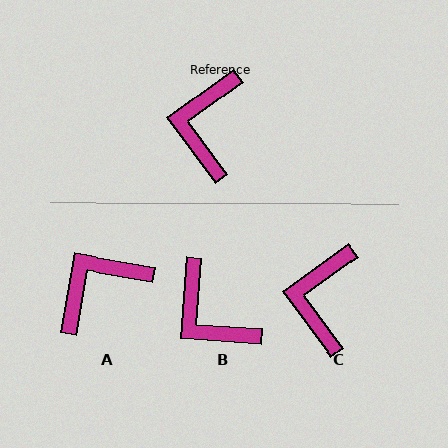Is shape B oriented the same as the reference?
No, it is off by about 50 degrees.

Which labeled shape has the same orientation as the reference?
C.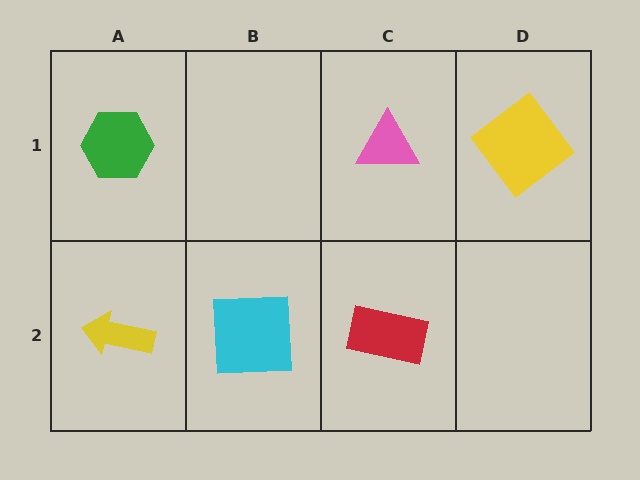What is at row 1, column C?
A pink triangle.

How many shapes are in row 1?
3 shapes.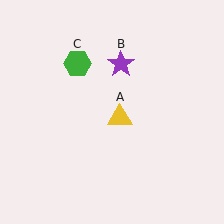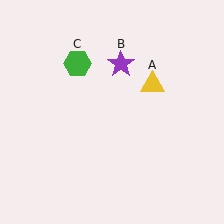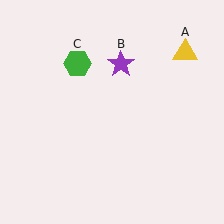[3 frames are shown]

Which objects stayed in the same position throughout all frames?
Purple star (object B) and green hexagon (object C) remained stationary.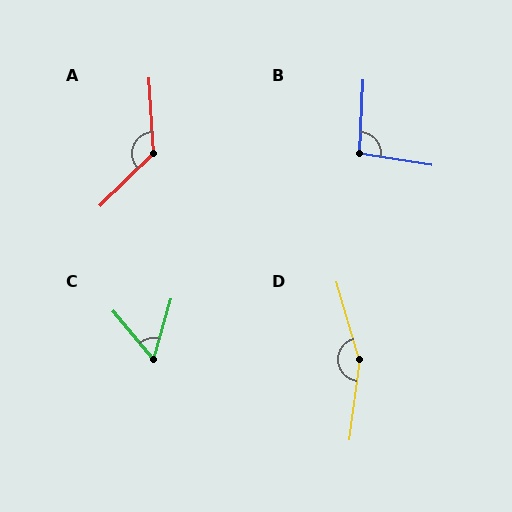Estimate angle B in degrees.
Approximately 97 degrees.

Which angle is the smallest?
C, at approximately 55 degrees.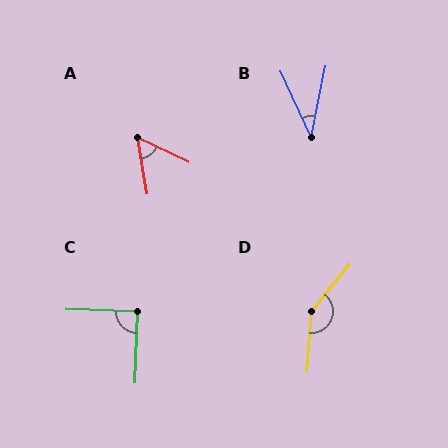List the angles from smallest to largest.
B (36°), A (56°), C (89°), D (146°).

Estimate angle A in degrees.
Approximately 56 degrees.